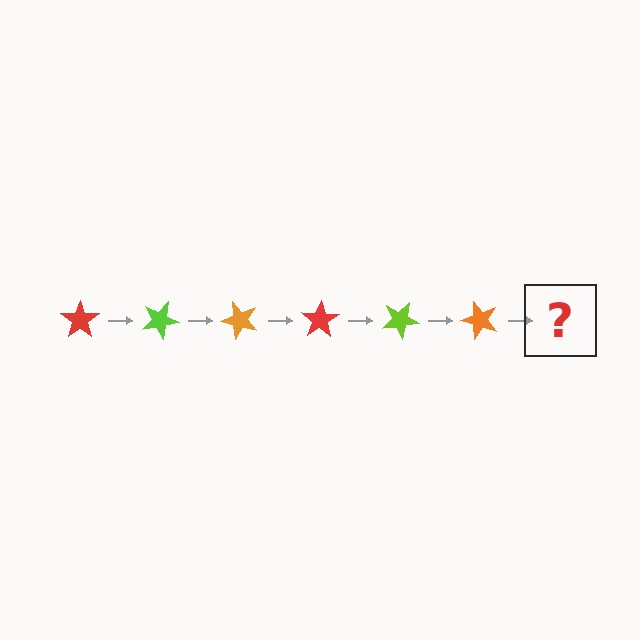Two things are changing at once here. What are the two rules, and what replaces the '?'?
The two rules are that it rotates 25 degrees each step and the color cycles through red, lime, and orange. The '?' should be a red star, rotated 150 degrees from the start.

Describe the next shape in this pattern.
It should be a red star, rotated 150 degrees from the start.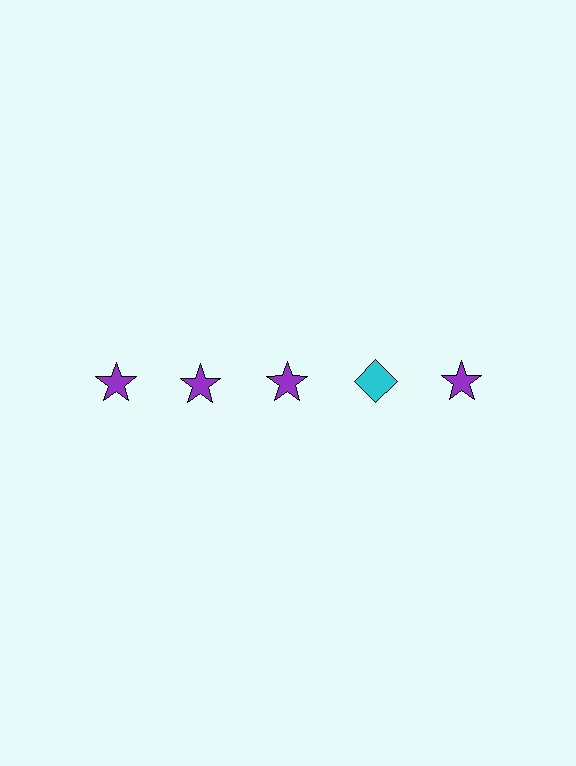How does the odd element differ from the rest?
It differs in both color (cyan instead of purple) and shape (diamond instead of star).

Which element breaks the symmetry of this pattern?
The cyan diamond in the top row, second from right column breaks the symmetry. All other shapes are purple stars.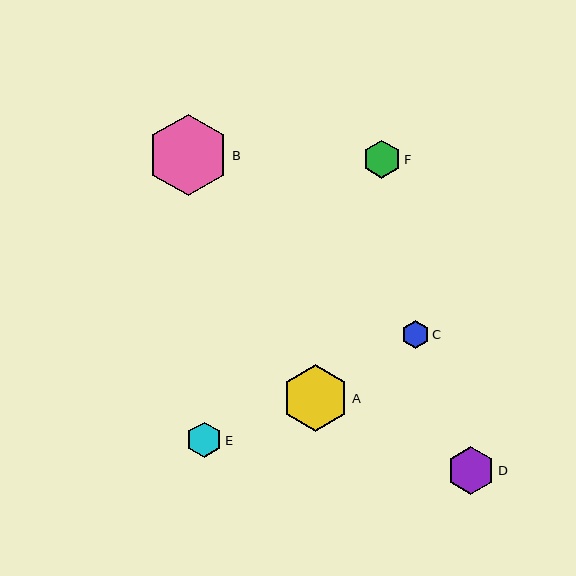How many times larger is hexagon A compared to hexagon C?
Hexagon A is approximately 2.5 times the size of hexagon C.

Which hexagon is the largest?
Hexagon B is the largest with a size of approximately 82 pixels.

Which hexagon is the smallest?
Hexagon C is the smallest with a size of approximately 27 pixels.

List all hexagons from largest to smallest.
From largest to smallest: B, A, D, F, E, C.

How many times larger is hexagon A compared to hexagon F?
Hexagon A is approximately 1.8 times the size of hexagon F.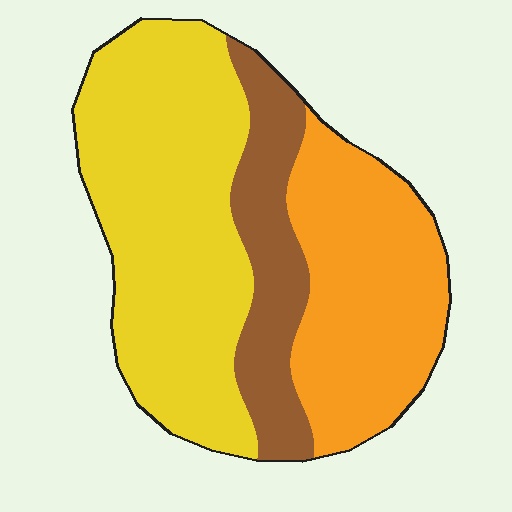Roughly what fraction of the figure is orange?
Orange takes up about one third (1/3) of the figure.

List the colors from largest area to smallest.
From largest to smallest: yellow, orange, brown.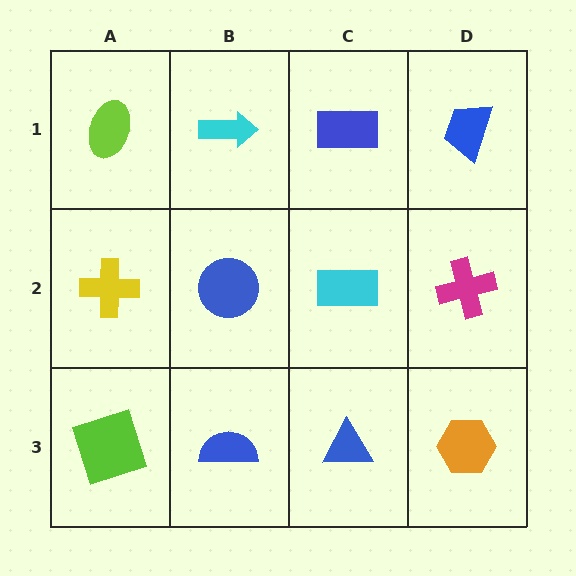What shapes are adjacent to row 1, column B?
A blue circle (row 2, column B), a lime ellipse (row 1, column A), a blue rectangle (row 1, column C).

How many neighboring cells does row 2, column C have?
4.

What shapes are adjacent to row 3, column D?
A magenta cross (row 2, column D), a blue triangle (row 3, column C).